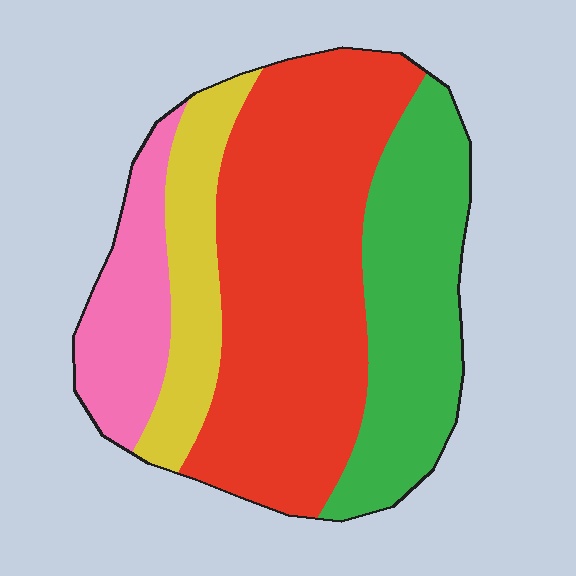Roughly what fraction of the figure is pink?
Pink takes up about one eighth (1/8) of the figure.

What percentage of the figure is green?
Green covers 26% of the figure.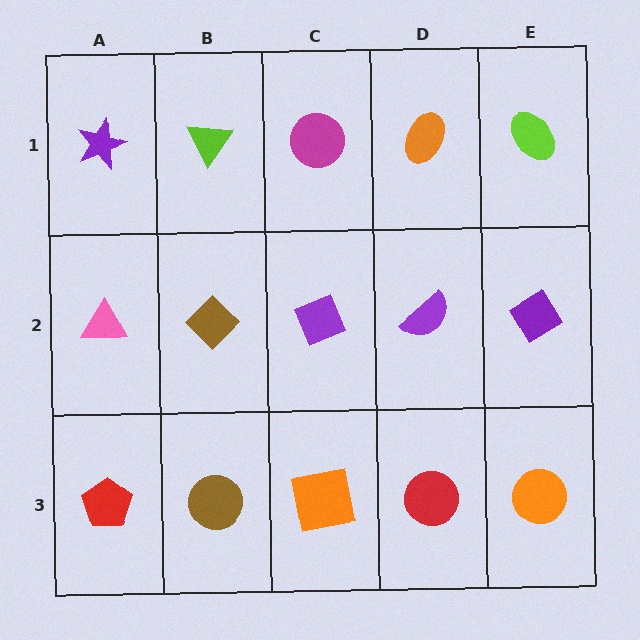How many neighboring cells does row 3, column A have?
2.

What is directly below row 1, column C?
A purple diamond.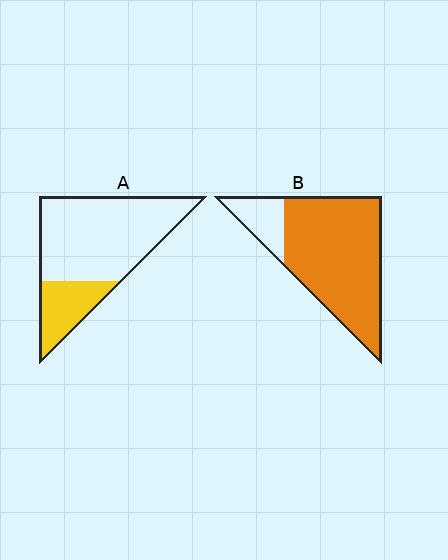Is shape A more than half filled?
No.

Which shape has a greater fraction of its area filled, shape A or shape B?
Shape B.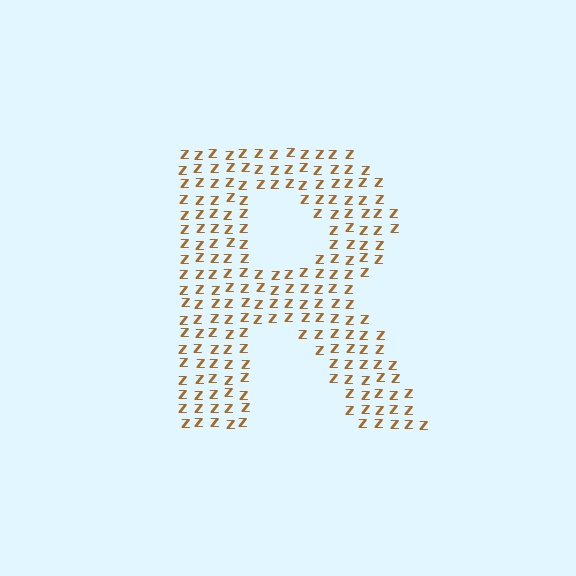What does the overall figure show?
The overall figure shows the letter R.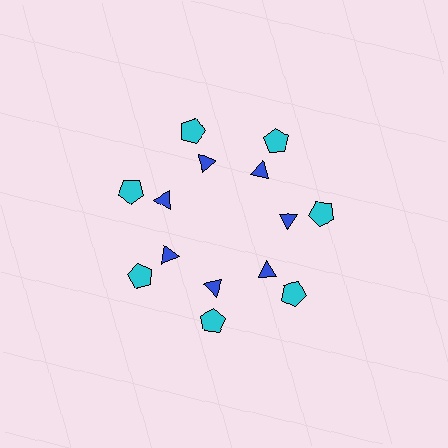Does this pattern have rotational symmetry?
Yes, this pattern has 7-fold rotational symmetry. It looks the same after rotating 51 degrees around the center.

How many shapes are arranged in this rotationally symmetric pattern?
There are 14 shapes, arranged in 7 groups of 2.